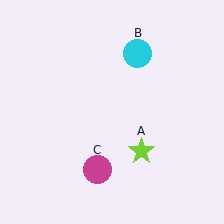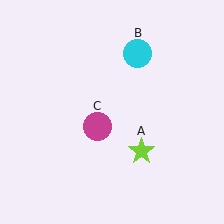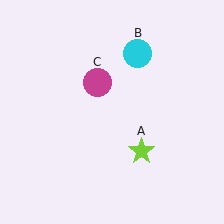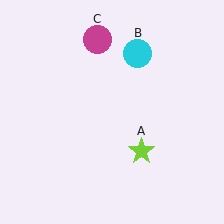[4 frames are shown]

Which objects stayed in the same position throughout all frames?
Lime star (object A) and cyan circle (object B) remained stationary.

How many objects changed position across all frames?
1 object changed position: magenta circle (object C).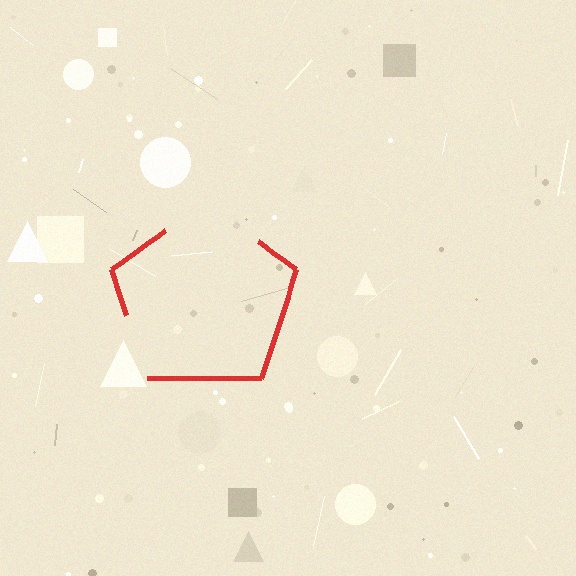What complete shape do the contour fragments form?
The contour fragments form a pentagon.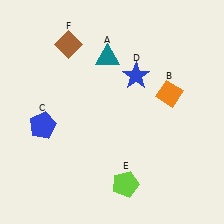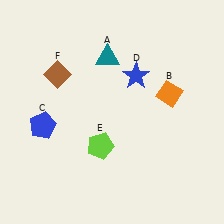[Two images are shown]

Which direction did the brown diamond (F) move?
The brown diamond (F) moved down.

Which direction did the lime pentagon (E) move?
The lime pentagon (E) moved up.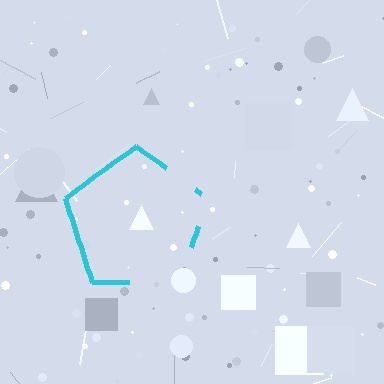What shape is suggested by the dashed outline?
The dashed outline suggests a pentagon.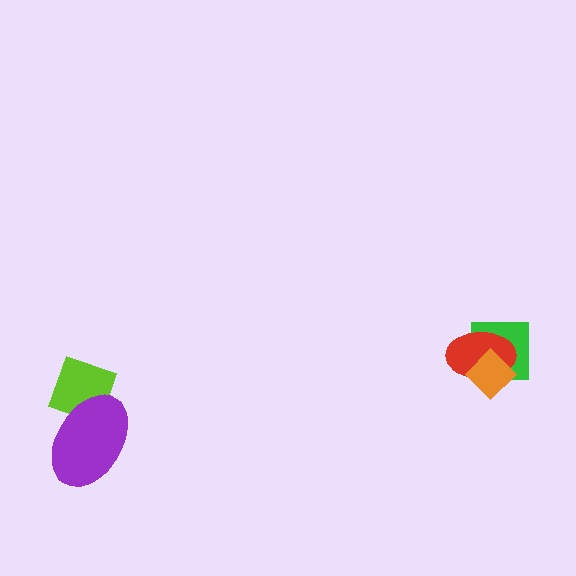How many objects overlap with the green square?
2 objects overlap with the green square.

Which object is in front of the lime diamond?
The purple ellipse is in front of the lime diamond.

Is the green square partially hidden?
Yes, it is partially covered by another shape.